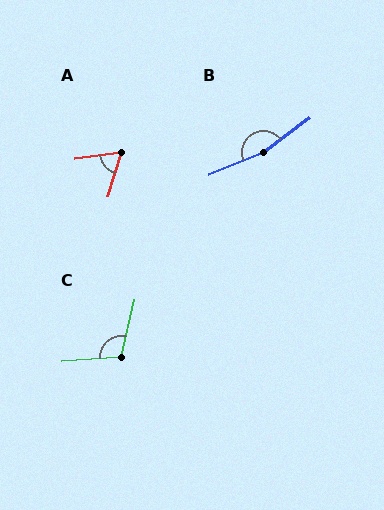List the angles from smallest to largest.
A (65°), C (107°), B (165°).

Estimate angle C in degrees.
Approximately 107 degrees.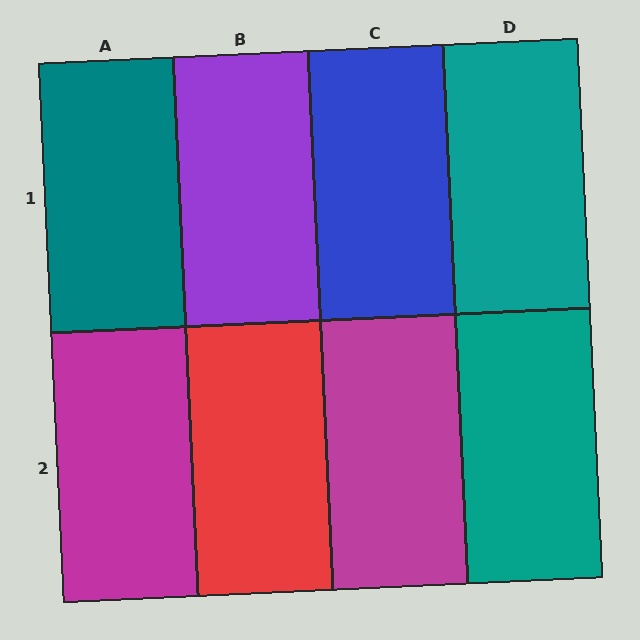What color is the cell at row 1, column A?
Teal.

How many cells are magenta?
2 cells are magenta.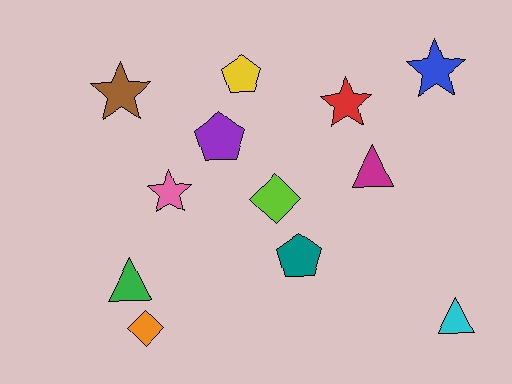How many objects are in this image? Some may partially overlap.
There are 12 objects.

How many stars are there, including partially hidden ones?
There are 4 stars.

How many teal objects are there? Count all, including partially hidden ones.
There is 1 teal object.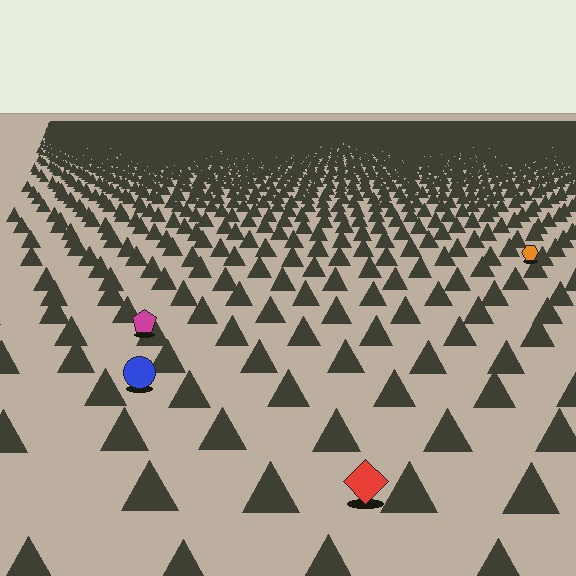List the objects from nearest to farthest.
From nearest to farthest: the red diamond, the blue circle, the magenta pentagon, the orange hexagon.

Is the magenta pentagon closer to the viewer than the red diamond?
No. The red diamond is closer — you can tell from the texture gradient: the ground texture is coarser near it.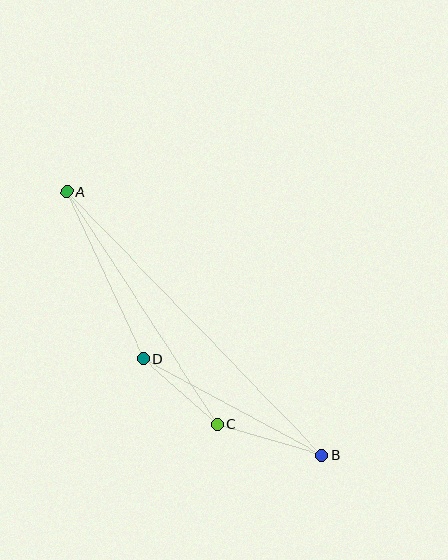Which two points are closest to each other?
Points C and D are closest to each other.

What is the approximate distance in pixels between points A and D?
The distance between A and D is approximately 183 pixels.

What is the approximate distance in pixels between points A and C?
The distance between A and C is approximately 277 pixels.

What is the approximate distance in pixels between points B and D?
The distance between B and D is approximately 204 pixels.